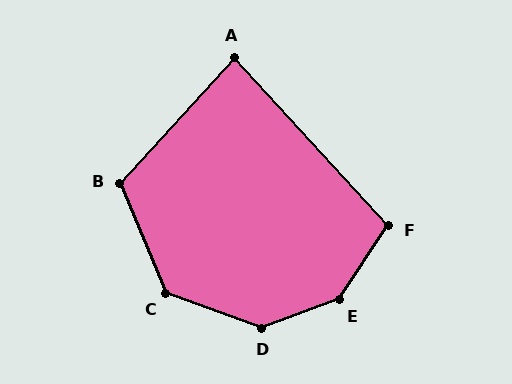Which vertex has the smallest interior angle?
A, at approximately 85 degrees.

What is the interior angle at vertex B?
Approximately 115 degrees (obtuse).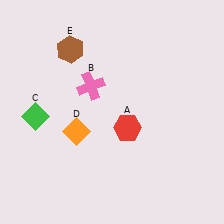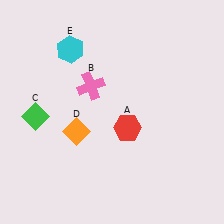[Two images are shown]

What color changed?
The hexagon (E) changed from brown in Image 1 to cyan in Image 2.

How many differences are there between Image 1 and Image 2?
There is 1 difference between the two images.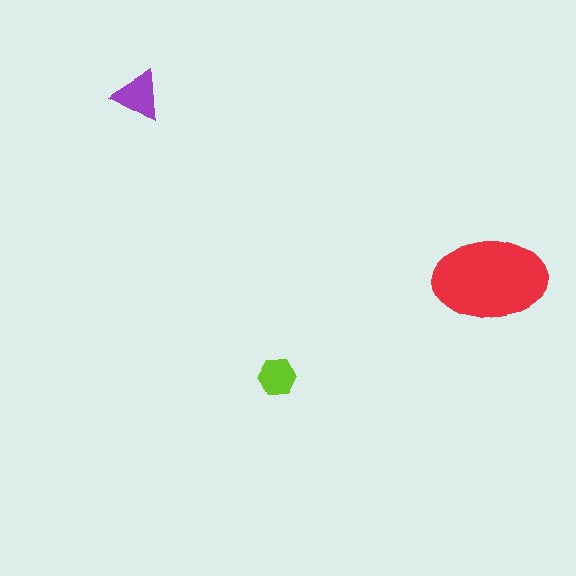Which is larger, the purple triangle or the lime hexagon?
The purple triangle.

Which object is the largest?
The red ellipse.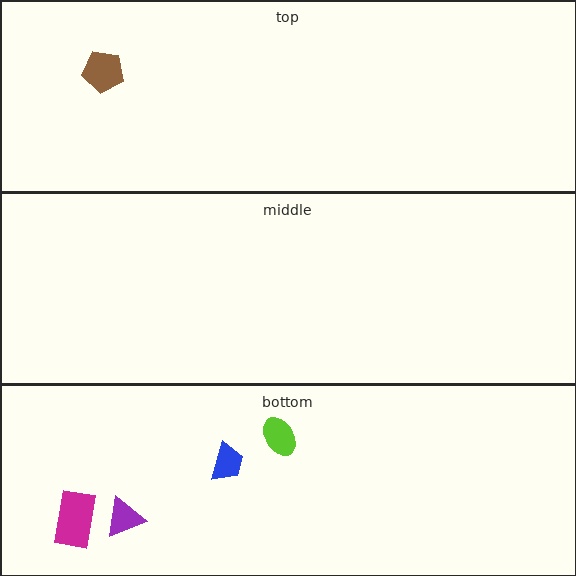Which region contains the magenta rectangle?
The bottom region.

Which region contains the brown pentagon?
The top region.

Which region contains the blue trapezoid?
The bottom region.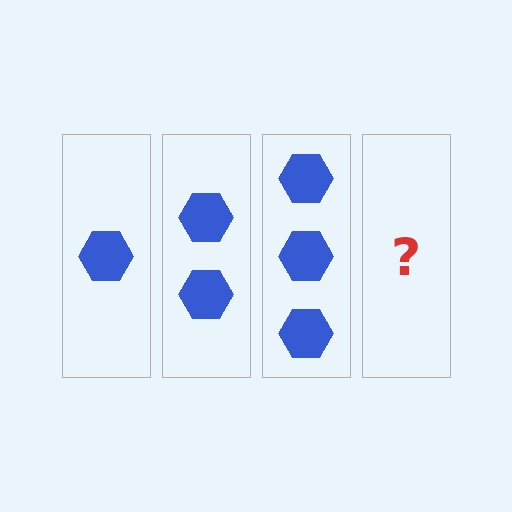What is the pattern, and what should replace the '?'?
The pattern is that each step adds one more hexagon. The '?' should be 4 hexagons.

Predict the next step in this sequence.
The next step is 4 hexagons.